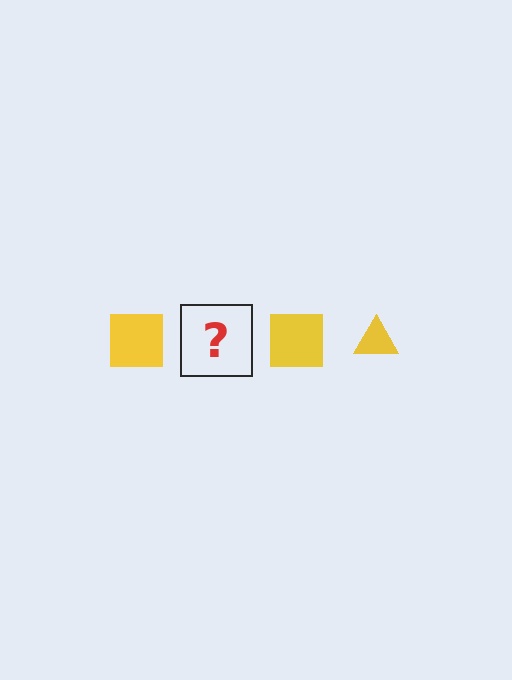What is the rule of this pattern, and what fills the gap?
The rule is that the pattern cycles through square, triangle shapes in yellow. The gap should be filled with a yellow triangle.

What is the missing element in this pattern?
The missing element is a yellow triangle.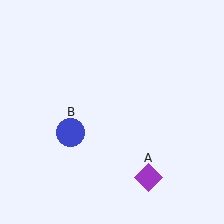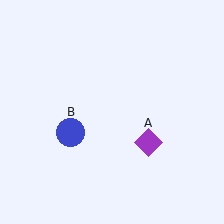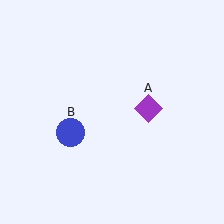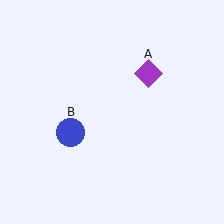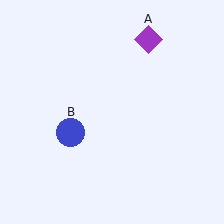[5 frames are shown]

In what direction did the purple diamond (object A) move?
The purple diamond (object A) moved up.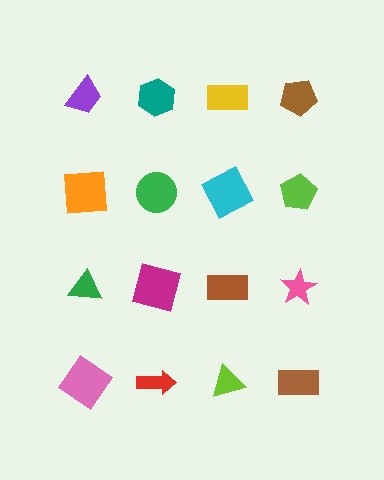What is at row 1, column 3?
A yellow rectangle.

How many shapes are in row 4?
4 shapes.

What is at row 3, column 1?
A green triangle.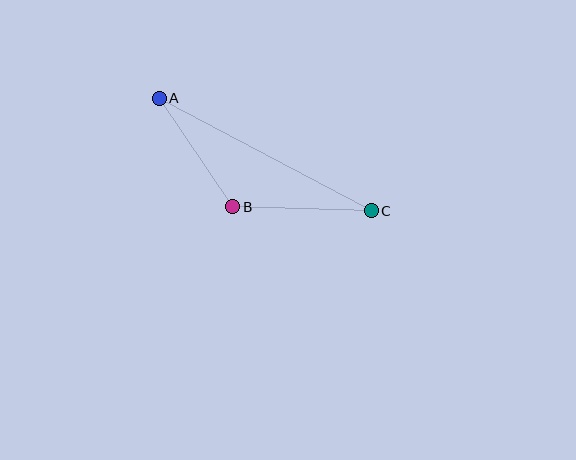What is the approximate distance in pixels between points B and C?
The distance between B and C is approximately 138 pixels.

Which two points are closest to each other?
Points A and B are closest to each other.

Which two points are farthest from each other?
Points A and C are farthest from each other.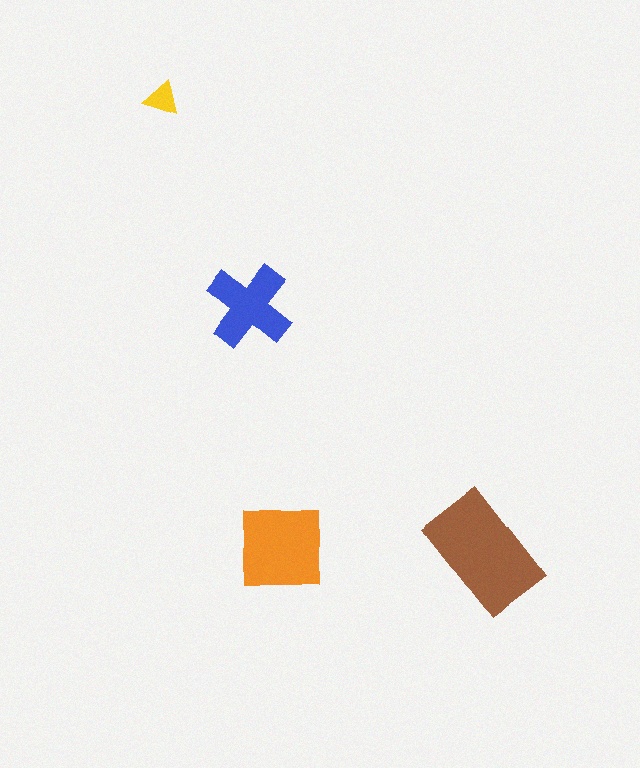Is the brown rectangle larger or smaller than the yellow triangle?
Larger.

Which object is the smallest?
The yellow triangle.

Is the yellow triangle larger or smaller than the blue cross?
Smaller.